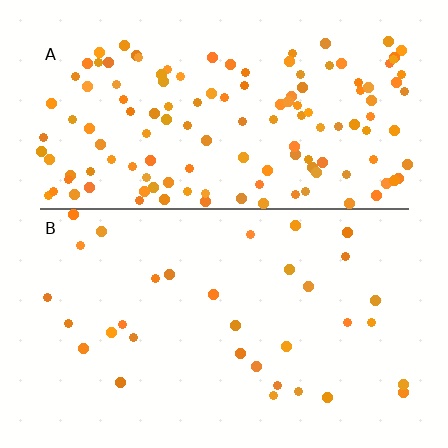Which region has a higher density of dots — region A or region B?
A (the top).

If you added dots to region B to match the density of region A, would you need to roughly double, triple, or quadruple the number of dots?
Approximately quadruple.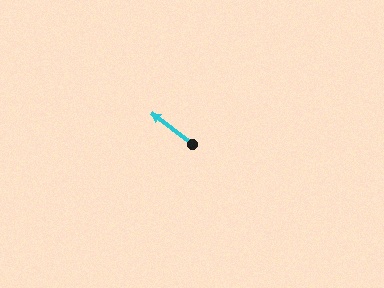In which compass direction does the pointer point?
Northwest.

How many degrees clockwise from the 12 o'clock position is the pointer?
Approximately 307 degrees.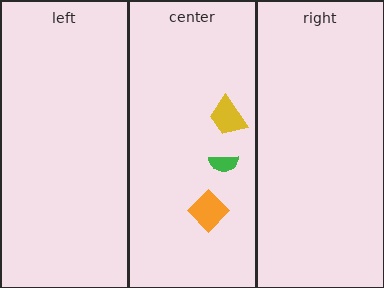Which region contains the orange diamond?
The center region.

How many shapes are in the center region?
3.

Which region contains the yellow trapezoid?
The center region.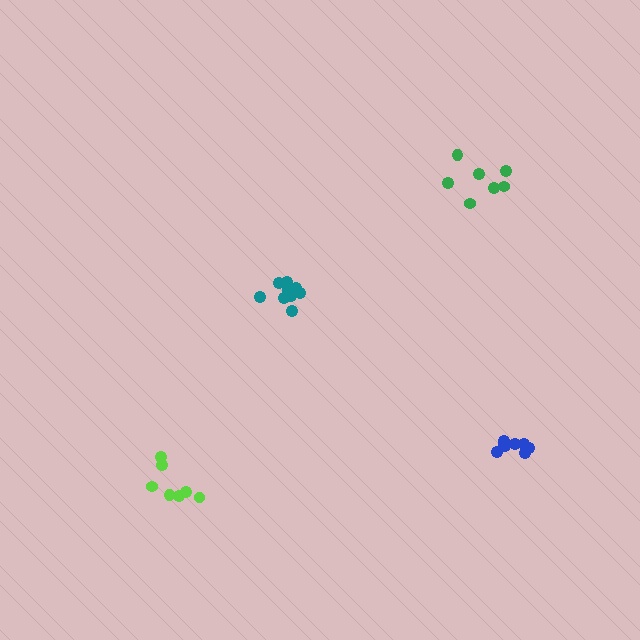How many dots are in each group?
Group 1: 8 dots, Group 2: 9 dots, Group 3: 7 dots, Group 4: 7 dots (31 total).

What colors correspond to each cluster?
The clusters are colored: blue, teal, green, lime.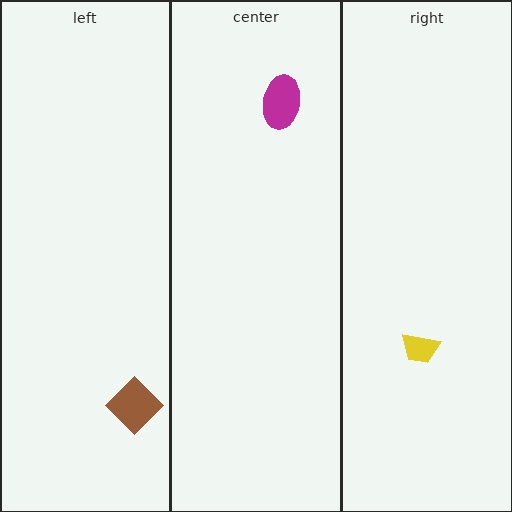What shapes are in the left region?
The brown diamond.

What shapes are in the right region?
The yellow trapezoid.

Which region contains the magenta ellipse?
The center region.